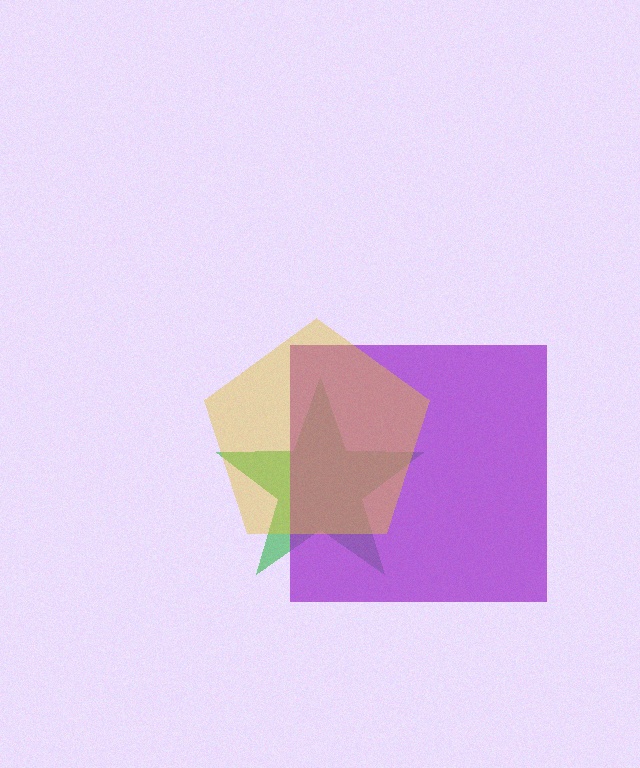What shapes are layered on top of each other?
The layered shapes are: a green star, a purple square, a yellow pentagon.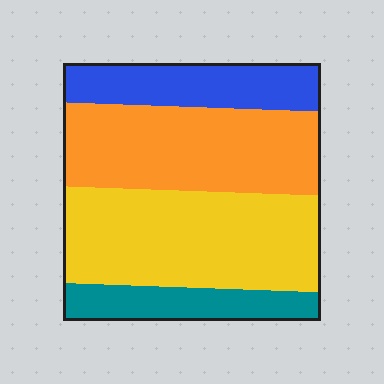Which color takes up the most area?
Yellow, at roughly 35%.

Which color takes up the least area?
Teal, at roughly 15%.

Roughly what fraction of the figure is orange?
Orange covers around 35% of the figure.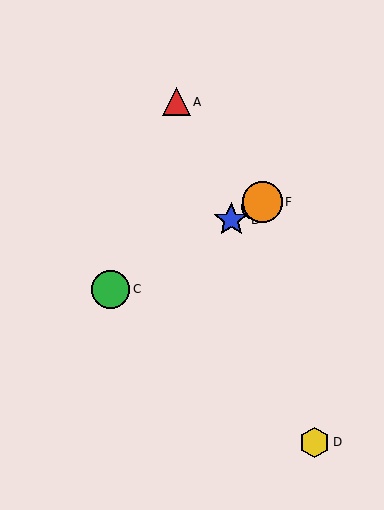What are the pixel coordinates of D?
Object D is at (314, 442).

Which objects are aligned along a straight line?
Objects B, C, E, F are aligned along a straight line.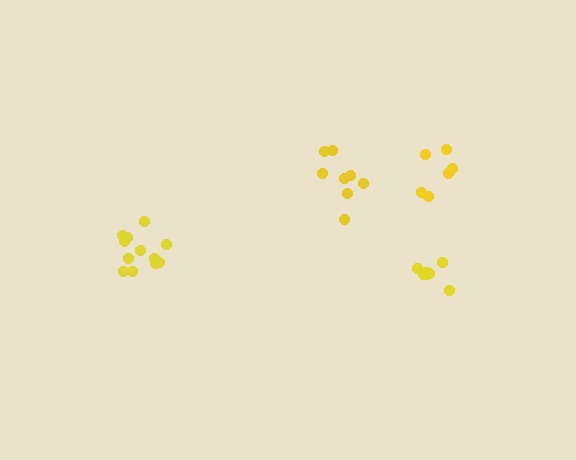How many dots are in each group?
Group 1: 7 dots, Group 2: 6 dots, Group 3: 8 dots, Group 4: 12 dots (33 total).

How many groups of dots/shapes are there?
There are 4 groups.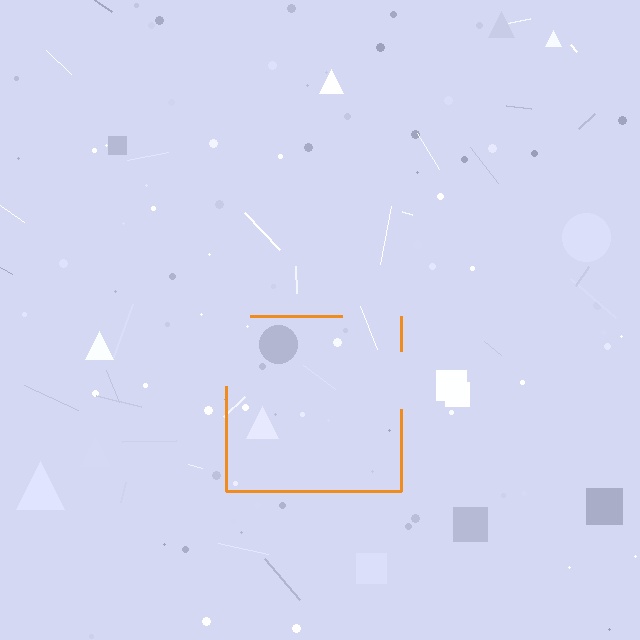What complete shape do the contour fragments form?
The contour fragments form a square.